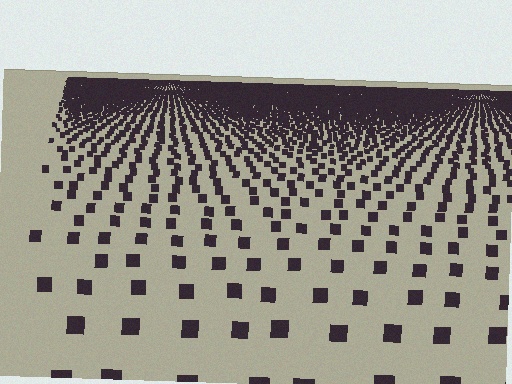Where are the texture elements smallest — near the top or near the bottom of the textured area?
Near the top.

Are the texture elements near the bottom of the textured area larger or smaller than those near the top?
Larger. Near the bottom, elements are closer to the viewer and appear at a bigger on-screen size.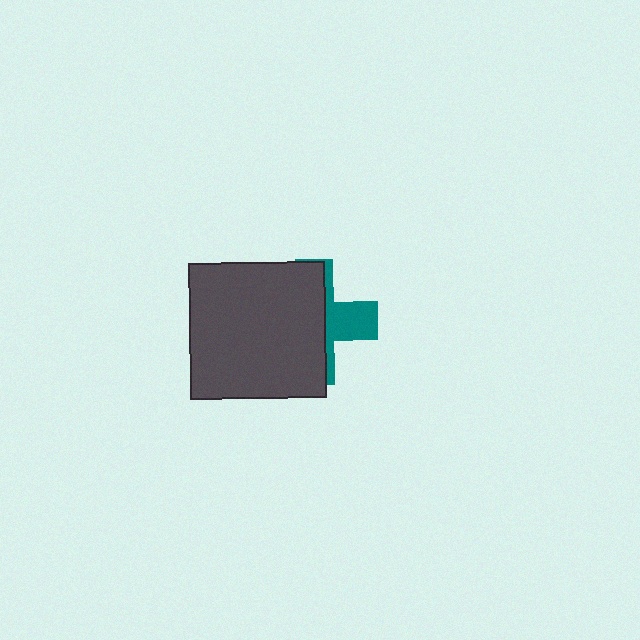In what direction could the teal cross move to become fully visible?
The teal cross could move right. That would shift it out from behind the dark gray square entirely.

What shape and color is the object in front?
The object in front is a dark gray square.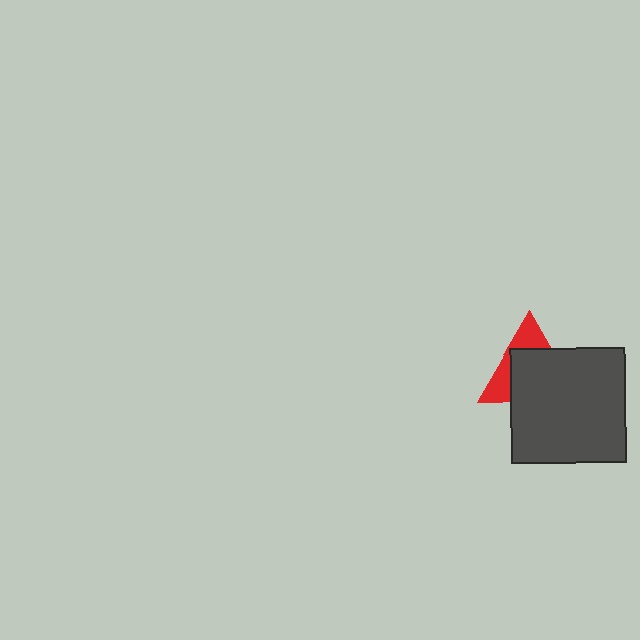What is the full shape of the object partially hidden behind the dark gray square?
The partially hidden object is a red triangle.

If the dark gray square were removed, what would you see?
You would see the complete red triangle.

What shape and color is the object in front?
The object in front is a dark gray square.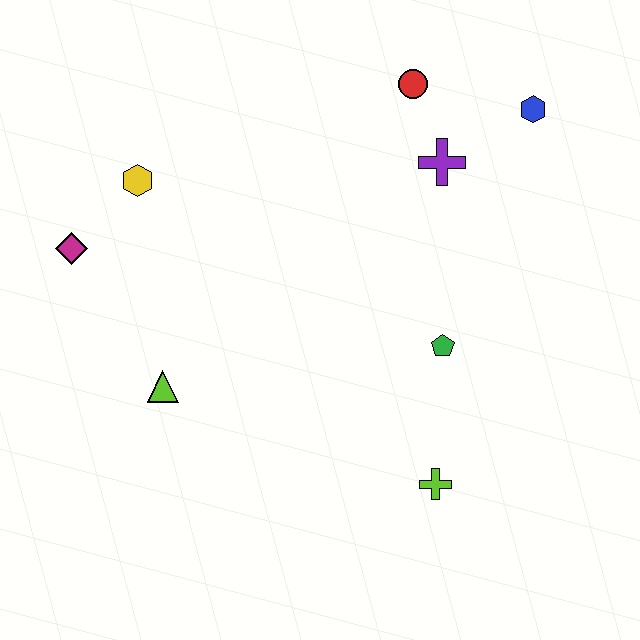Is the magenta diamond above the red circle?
No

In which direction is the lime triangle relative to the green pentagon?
The lime triangle is to the left of the green pentagon.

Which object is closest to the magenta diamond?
The yellow hexagon is closest to the magenta diamond.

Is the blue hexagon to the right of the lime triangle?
Yes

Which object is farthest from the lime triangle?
The blue hexagon is farthest from the lime triangle.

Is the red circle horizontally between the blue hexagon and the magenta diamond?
Yes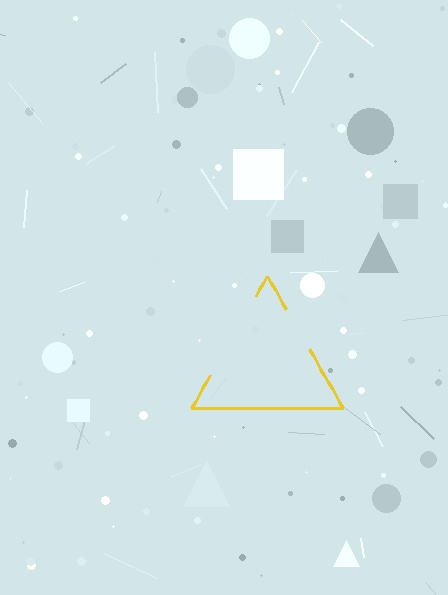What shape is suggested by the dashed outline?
The dashed outline suggests a triangle.